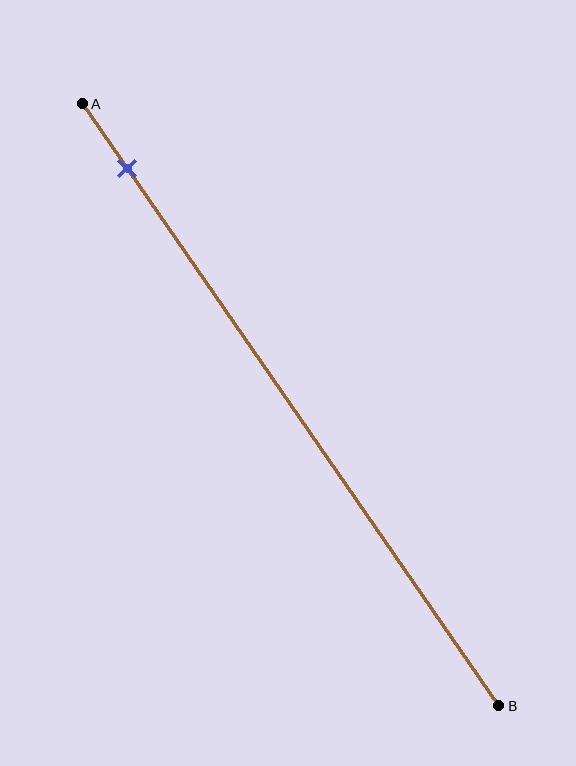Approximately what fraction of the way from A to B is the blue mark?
The blue mark is approximately 10% of the way from A to B.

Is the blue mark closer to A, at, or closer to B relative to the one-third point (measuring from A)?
The blue mark is closer to point A than the one-third point of segment AB.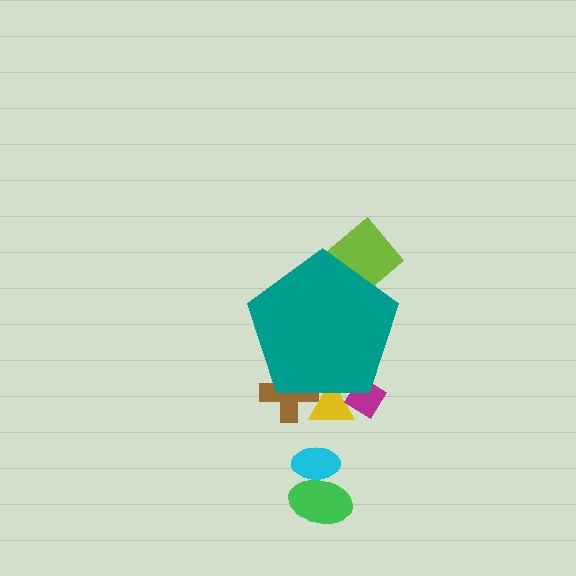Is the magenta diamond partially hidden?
Yes, the magenta diamond is partially hidden behind the teal pentagon.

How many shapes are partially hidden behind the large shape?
4 shapes are partially hidden.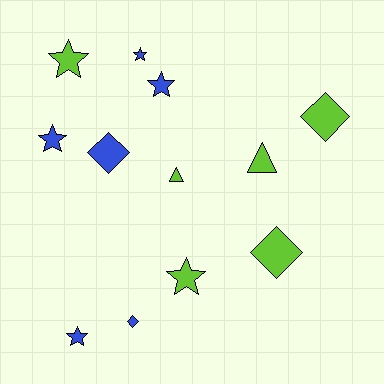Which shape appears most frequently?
Star, with 6 objects.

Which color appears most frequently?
Lime, with 6 objects.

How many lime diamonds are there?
There are 2 lime diamonds.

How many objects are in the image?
There are 12 objects.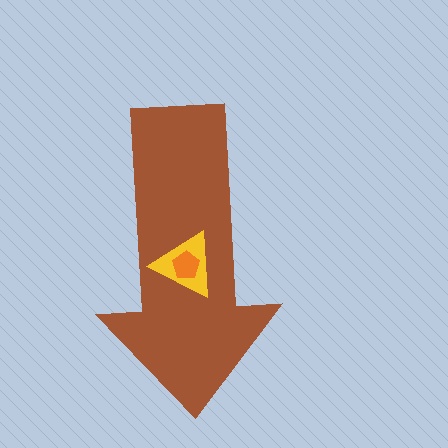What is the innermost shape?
The orange pentagon.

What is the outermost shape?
The brown arrow.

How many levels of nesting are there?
3.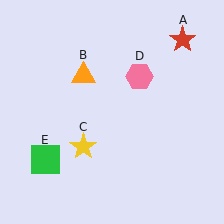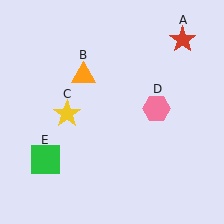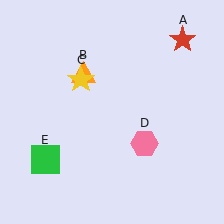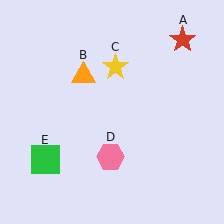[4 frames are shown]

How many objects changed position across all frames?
2 objects changed position: yellow star (object C), pink hexagon (object D).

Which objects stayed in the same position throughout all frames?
Red star (object A) and orange triangle (object B) and green square (object E) remained stationary.